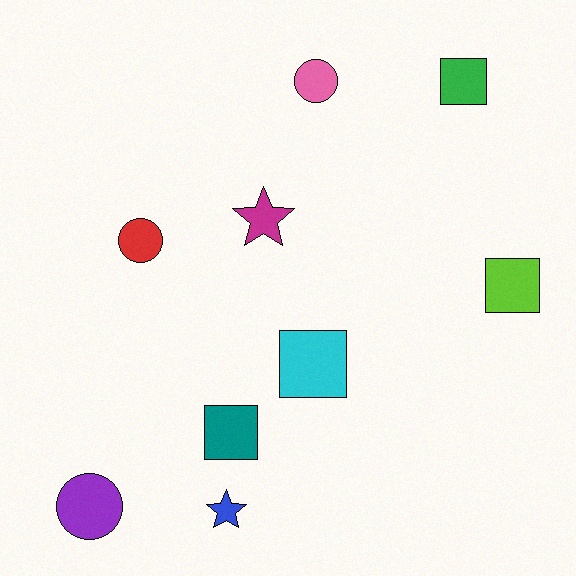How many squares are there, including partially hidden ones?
There are 4 squares.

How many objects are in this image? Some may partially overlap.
There are 9 objects.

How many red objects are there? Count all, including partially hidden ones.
There is 1 red object.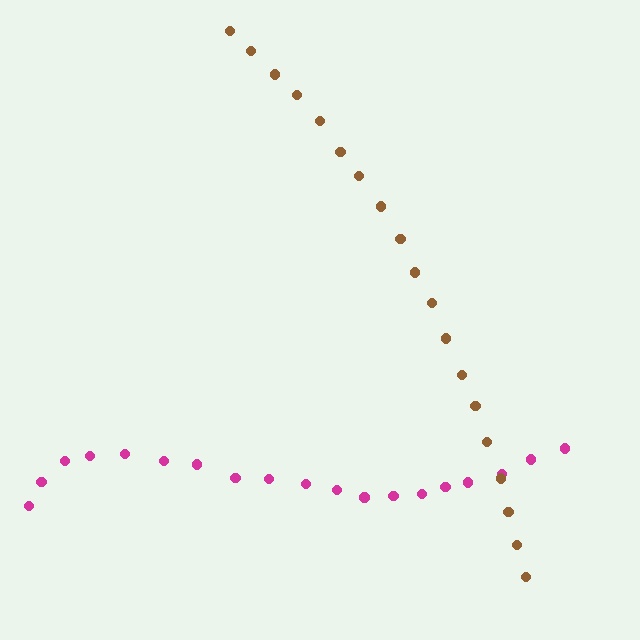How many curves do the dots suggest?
There are 2 distinct paths.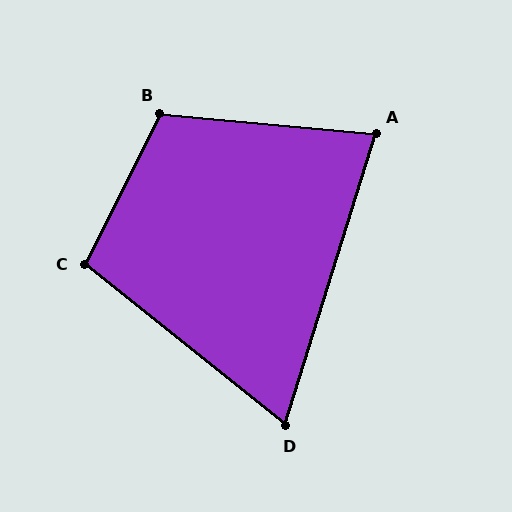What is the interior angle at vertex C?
Approximately 102 degrees (obtuse).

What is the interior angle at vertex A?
Approximately 78 degrees (acute).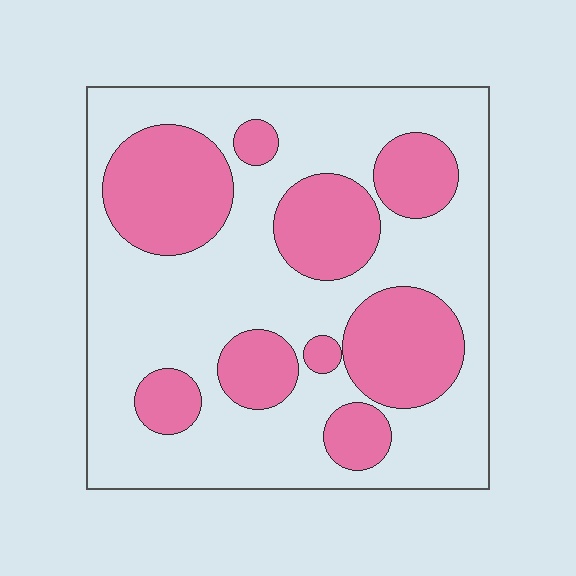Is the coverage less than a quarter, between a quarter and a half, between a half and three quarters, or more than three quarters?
Between a quarter and a half.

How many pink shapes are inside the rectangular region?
9.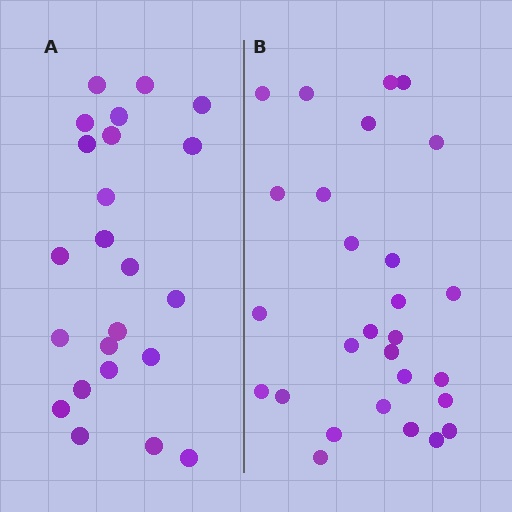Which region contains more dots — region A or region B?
Region B (the right region) has more dots.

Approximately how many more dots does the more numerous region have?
Region B has about 5 more dots than region A.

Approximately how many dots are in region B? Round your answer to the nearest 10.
About 30 dots. (The exact count is 28, which rounds to 30.)